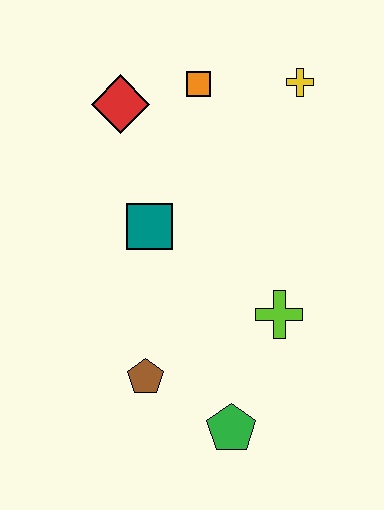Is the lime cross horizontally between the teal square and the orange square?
No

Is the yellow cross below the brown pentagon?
No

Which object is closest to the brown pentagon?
The green pentagon is closest to the brown pentagon.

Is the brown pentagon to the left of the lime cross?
Yes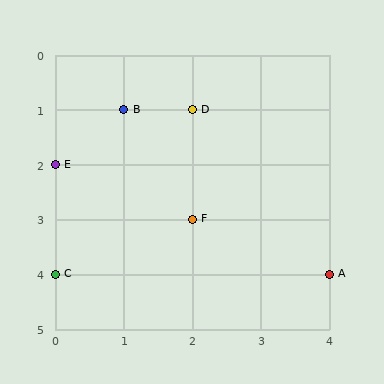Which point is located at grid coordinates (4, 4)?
Point A is at (4, 4).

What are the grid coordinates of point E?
Point E is at grid coordinates (0, 2).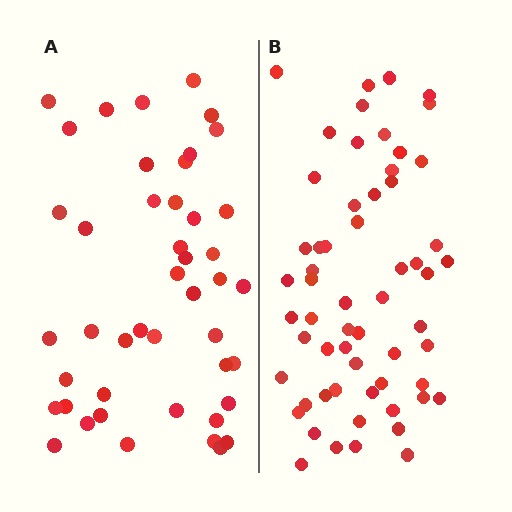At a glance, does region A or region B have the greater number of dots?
Region B (the right region) has more dots.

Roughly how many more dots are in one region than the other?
Region B has approximately 15 more dots than region A.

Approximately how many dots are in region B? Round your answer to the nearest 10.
About 60 dots. (The exact count is 59, which rounds to 60.)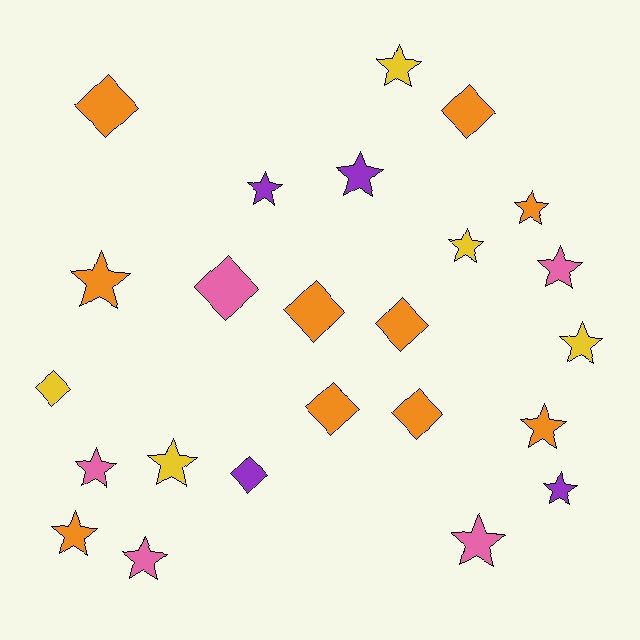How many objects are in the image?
There are 24 objects.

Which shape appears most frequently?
Star, with 15 objects.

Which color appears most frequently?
Orange, with 10 objects.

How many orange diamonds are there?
There are 6 orange diamonds.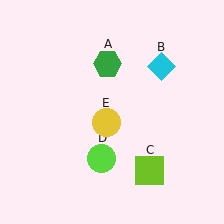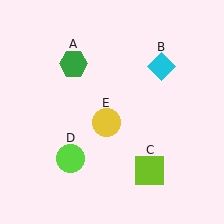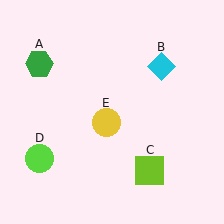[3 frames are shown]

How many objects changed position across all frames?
2 objects changed position: green hexagon (object A), lime circle (object D).